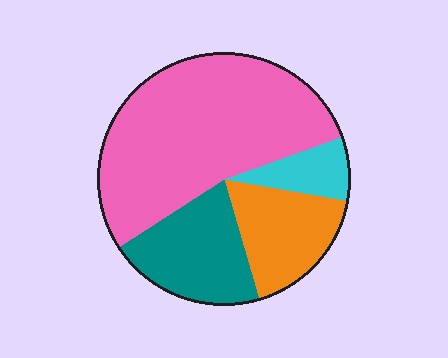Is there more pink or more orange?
Pink.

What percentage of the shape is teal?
Teal covers about 20% of the shape.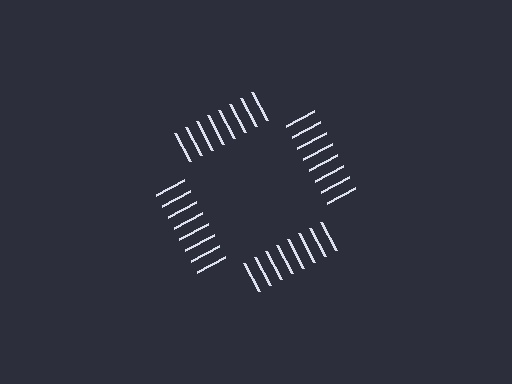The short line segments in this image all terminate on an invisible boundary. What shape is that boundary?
An illusory square — the line segments terminate on its edges but no continuous stroke is drawn.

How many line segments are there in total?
32 — 8 along each of the 4 edges.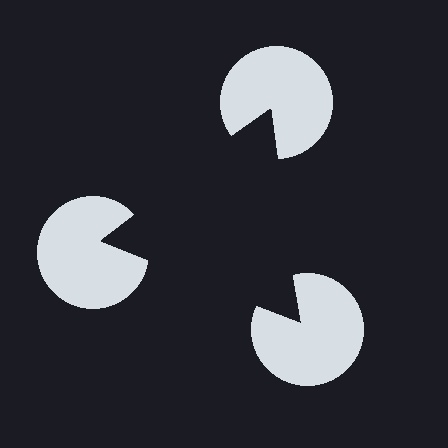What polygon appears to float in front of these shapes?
An illusory triangle — its edges are inferred from the aligned wedge cuts in the pac-man discs, not physically drawn.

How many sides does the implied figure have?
3 sides.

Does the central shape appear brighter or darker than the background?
It typically appears slightly darker than the background, even though no actual brightness change is drawn.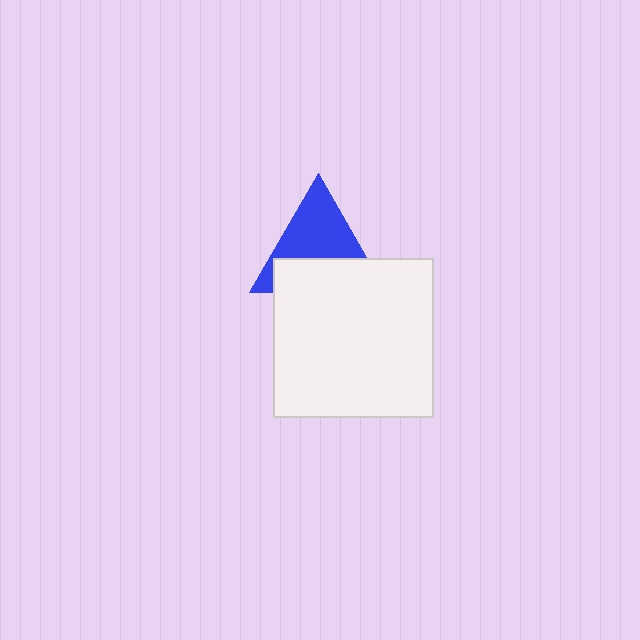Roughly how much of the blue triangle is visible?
About half of it is visible (roughly 56%).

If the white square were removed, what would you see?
You would see the complete blue triangle.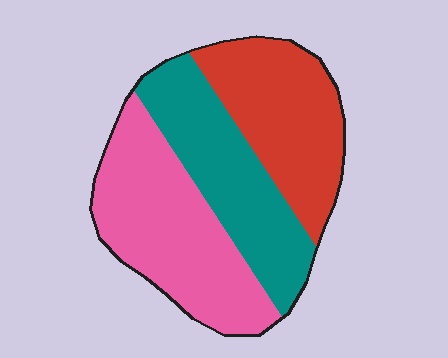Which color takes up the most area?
Pink, at roughly 40%.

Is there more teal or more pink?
Pink.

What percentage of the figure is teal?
Teal covers about 30% of the figure.